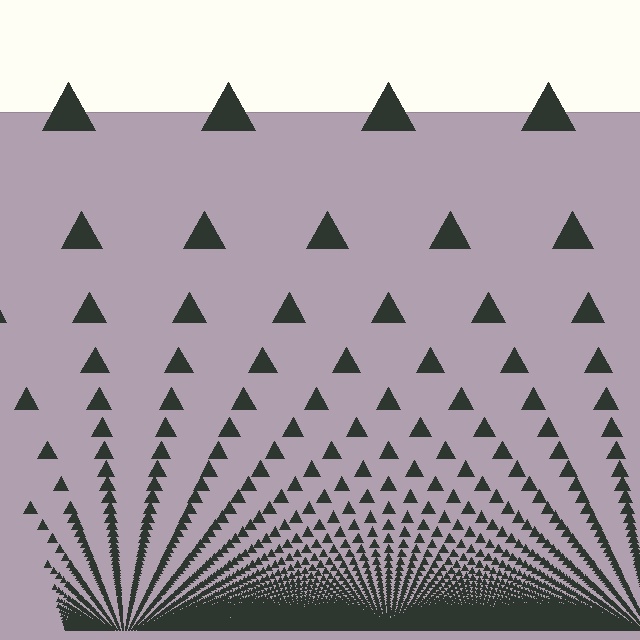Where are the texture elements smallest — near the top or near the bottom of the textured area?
Near the bottom.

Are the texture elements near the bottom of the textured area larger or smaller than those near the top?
Smaller. The gradient is inverted — elements near the bottom are smaller and denser.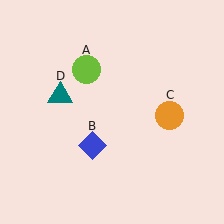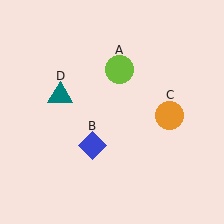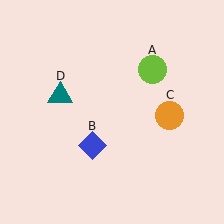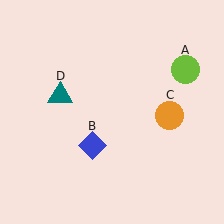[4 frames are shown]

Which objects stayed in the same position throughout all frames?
Blue diamond (object B) and orange circle (object C) and teal triangle (object D) remained stationary.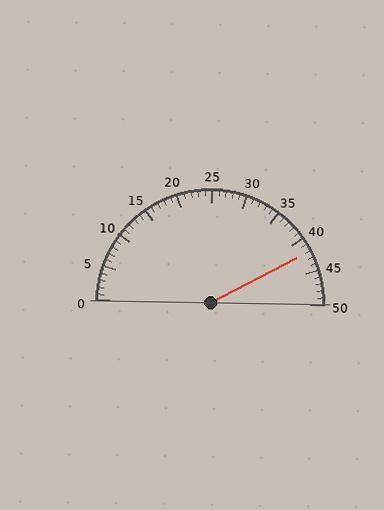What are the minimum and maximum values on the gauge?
The gauge ranges from 0 to 50.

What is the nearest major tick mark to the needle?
The nearest major tick mark is 40.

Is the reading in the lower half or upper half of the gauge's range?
The reading is in the upper half of the range (0 to 50).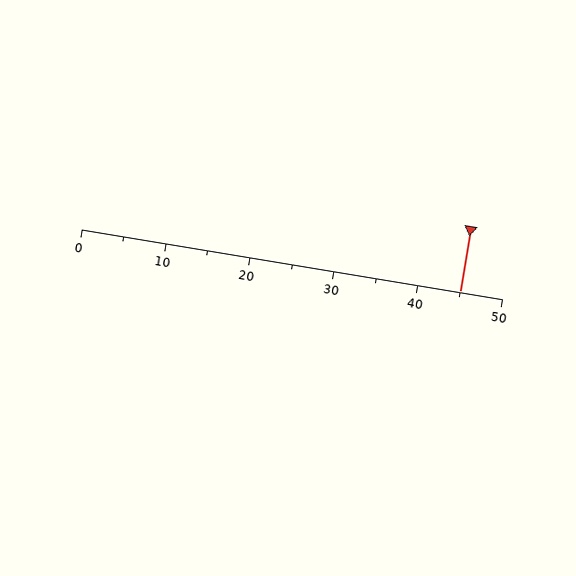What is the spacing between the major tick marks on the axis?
The major ticks are spaced 10 apart.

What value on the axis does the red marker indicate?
The marker indicates approximately 45.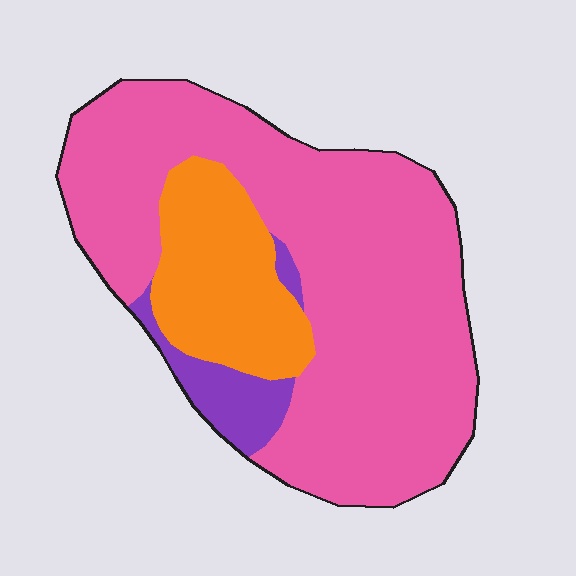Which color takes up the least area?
Purple, at roughly 10%.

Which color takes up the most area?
Pink, at roughly 70%.